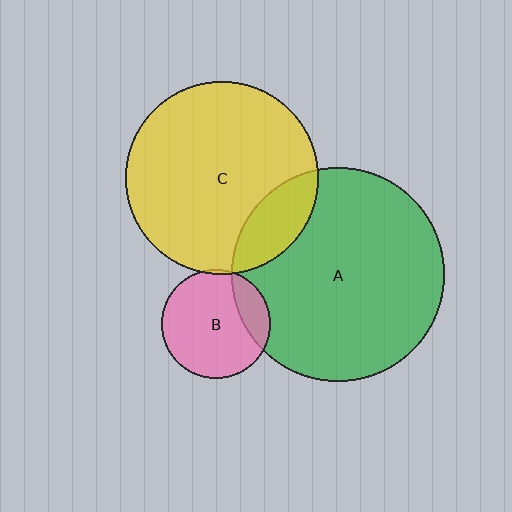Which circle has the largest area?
Circle A (green).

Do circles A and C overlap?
Yes.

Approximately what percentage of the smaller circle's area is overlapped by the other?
Approximately 15%.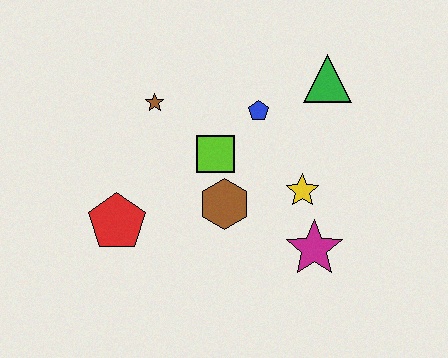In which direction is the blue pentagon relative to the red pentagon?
The blue pentagon is to the right of the red pentagon.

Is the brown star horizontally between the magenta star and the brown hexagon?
No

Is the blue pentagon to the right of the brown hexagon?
Yes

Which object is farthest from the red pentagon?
The green triangle is farthest from the red pentagon.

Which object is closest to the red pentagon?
The brown hexagon is closest to the red pentagon.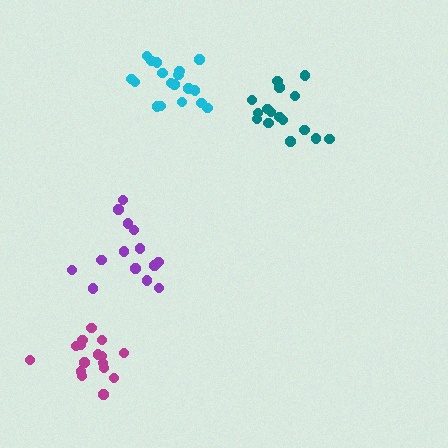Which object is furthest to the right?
The teal cluster is rightmost.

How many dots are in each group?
Group 1: 15 dots, Group 2: 16 dots, Group 3: 16 dots, Group 4: 18 dots (65 total).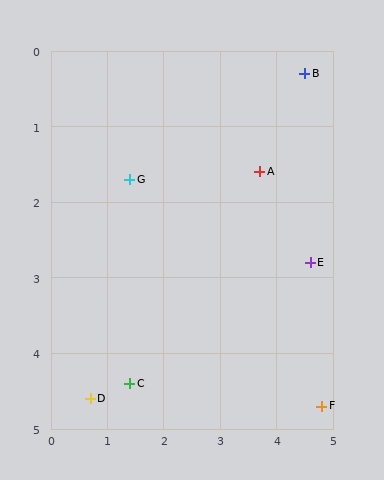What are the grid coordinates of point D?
Point D is at approximately (0.7, 4.6).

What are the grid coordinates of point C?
Point C is at approximately (1.4, 4.4).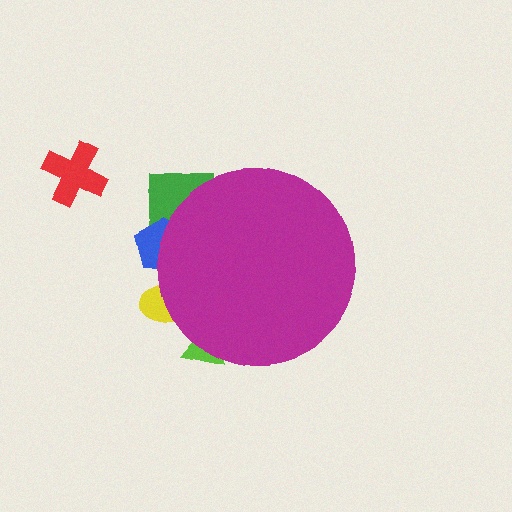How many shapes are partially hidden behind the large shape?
4 shapes are partially hidden.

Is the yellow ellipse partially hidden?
Yes, the yellow ellipse is partially hidden behind the magenta circle.